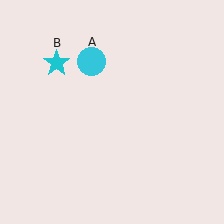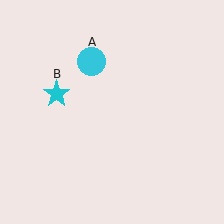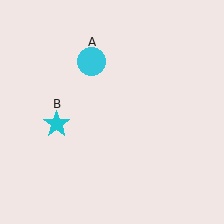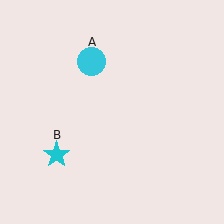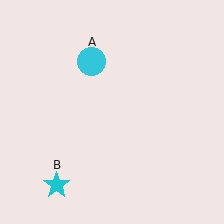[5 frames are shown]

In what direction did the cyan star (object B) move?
The cyan star (object B) moved down.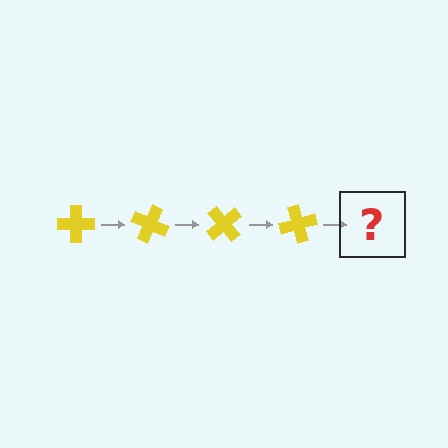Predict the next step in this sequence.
The next step is a yellow cross rotated 100 degrees.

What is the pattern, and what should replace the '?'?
The pattern is that the cross rotates 25 degrees each step. The '?' should be a yellow cross rotated 100 degrees.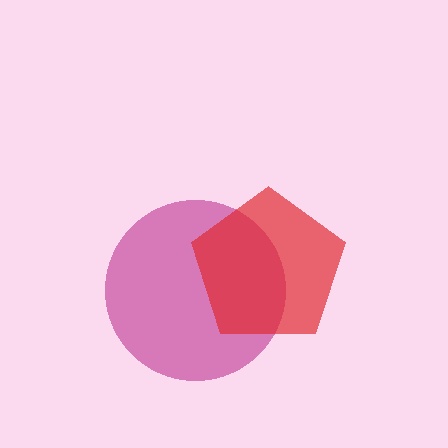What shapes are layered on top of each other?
The layered shapes are: a magenta circle, a red pentagon.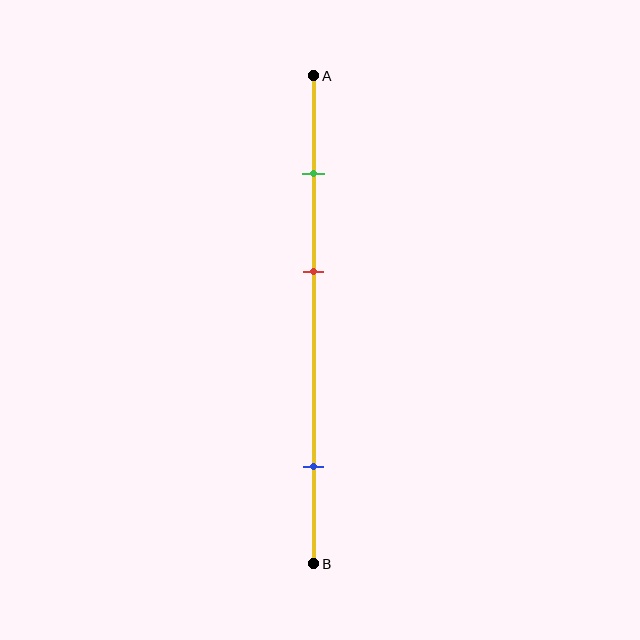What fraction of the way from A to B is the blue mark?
The blue mark is approximately 80% (0.8) of the way from A to B.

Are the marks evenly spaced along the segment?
No, the marks are not evenly spaced.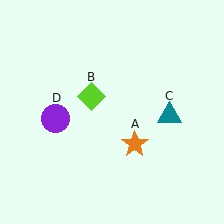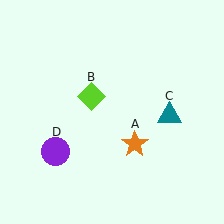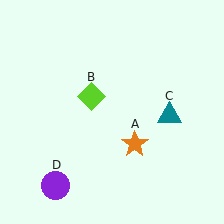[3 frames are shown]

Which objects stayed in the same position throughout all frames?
Orange star (object A) and lime diamond (object B) and teal triangle (object C) remained stationary.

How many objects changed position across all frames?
1 object changed position: purple circle (object D).